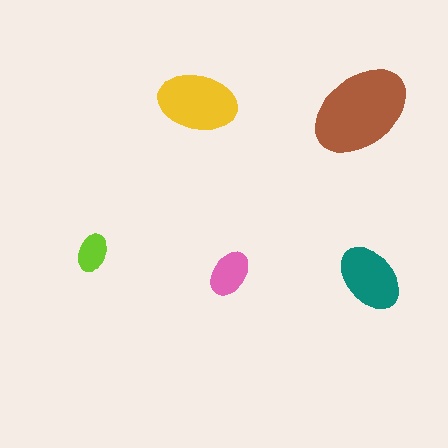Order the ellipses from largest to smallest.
the brown one, the yellow one, the teal one, the pink one, the lime one.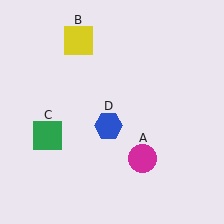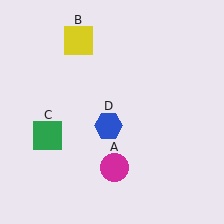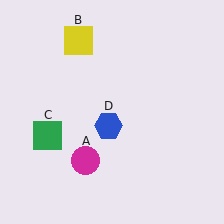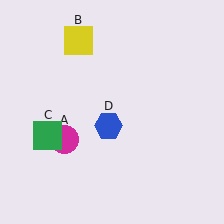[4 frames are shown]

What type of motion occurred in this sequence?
The magenta circle (object A) rotated clockwise around the center of the scene.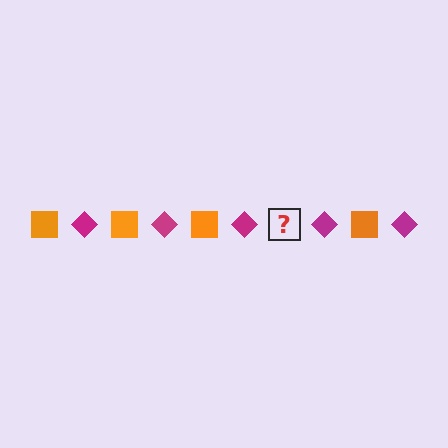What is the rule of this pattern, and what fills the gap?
The rule is that the pattern alternates between orange square and magenta diamond. The gap should be filled with an orange square.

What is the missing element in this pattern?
The missing element is an orange square.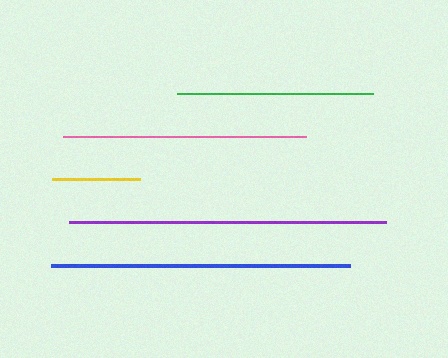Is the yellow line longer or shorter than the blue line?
The blue line is longer than the yellow line.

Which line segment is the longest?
The purple line is the longest at approximately 317 pixels.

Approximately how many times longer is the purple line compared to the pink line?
The purple line is approximately 1.3 times the length of the pink line.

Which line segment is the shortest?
The yellow line is the shortest at approximately 89 pixels.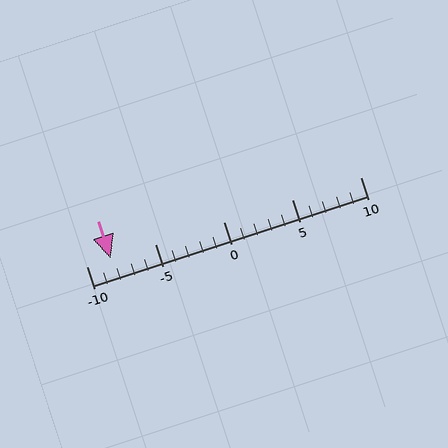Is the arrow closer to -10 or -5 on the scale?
The arrow is closer to -10.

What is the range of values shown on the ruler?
The ruler shows values from -10 to 10.